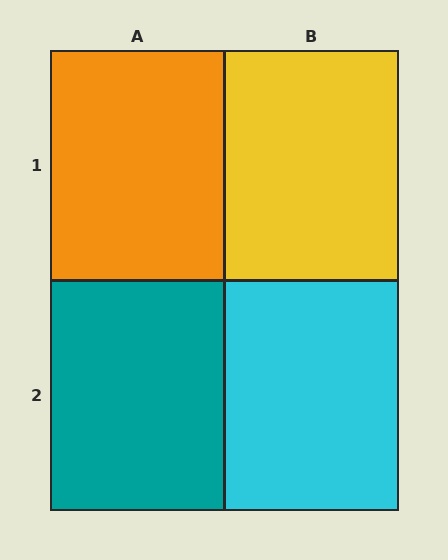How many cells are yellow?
1 cell is yellow.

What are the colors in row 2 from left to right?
Teal, cyan.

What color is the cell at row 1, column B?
Yellow.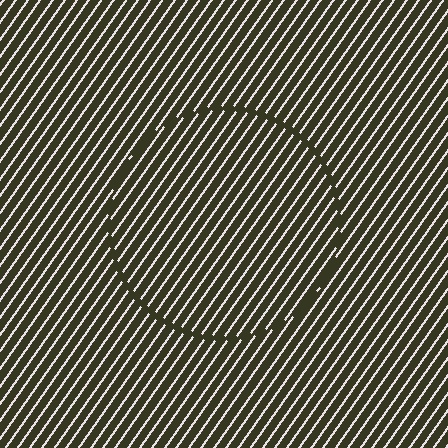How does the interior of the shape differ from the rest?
The interior of the shape contains the same grating, shifted by half a period — the contour is defined by the phase discontinuity where line-ends from the inner and outer gratings abut.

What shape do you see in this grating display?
An illusory circle. The interior of the shape contains the same grating, shifted by half a period — the contour is defined by the phase discontinuity where line-ends from the inner and outer gratings abut.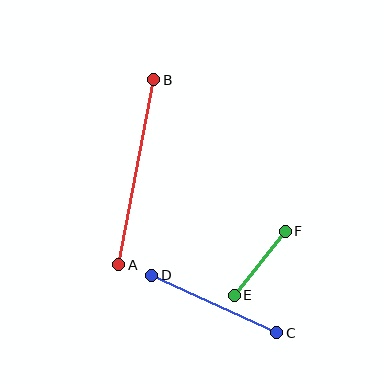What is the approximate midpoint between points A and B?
The midpoint is at approximately (136, 172) pixels.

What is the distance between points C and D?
The distance is approximately 137 pixels.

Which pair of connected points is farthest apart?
Points A and B are farthest apart.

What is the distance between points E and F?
The distance is approximately 82 pixels.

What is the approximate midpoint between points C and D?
The midpoint is at approximately (214, 304) pixels.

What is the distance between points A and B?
The distance is approximately 188 pixels.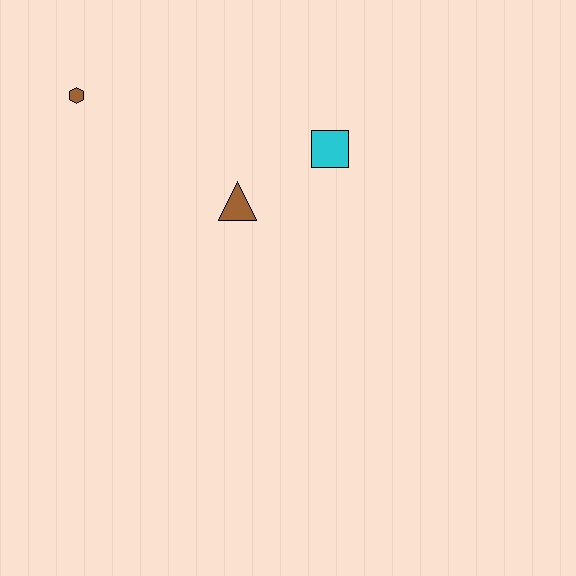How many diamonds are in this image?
There are no diamonds.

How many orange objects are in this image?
There are no orange objects.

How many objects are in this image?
There are 3 objects.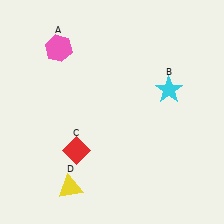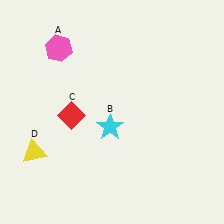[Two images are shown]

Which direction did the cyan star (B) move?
The cyan star (B) moved left.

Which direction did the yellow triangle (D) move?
The yellow triangle (D) moved left.